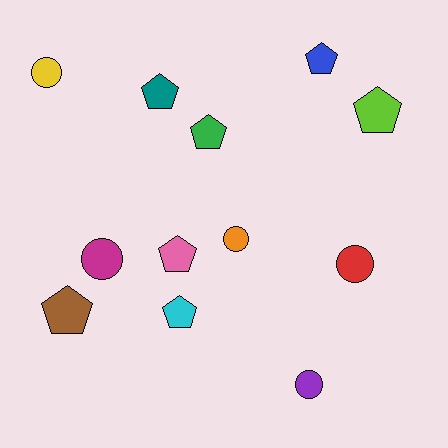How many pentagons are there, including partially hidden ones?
There are 7 pentagons.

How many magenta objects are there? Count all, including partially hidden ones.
There is 1 magenta object.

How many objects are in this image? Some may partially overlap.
There are 12 objects.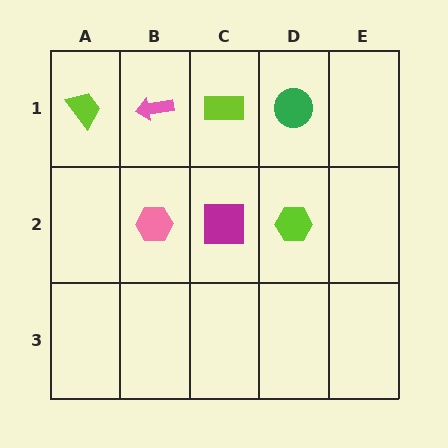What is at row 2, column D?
A lime hexagon.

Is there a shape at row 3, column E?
No, that cell is empty.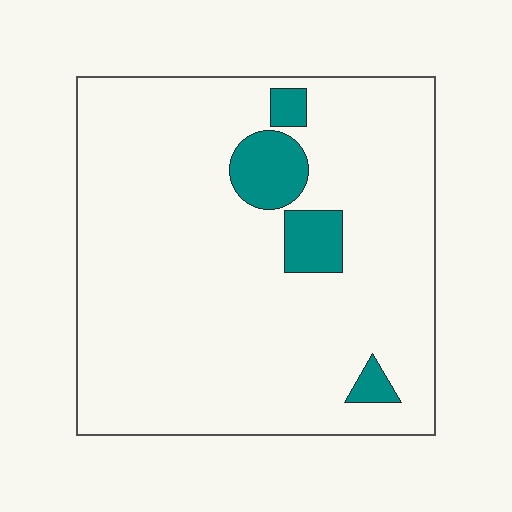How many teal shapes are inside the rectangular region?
4.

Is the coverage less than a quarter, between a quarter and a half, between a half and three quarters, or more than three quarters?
Less than a quarter.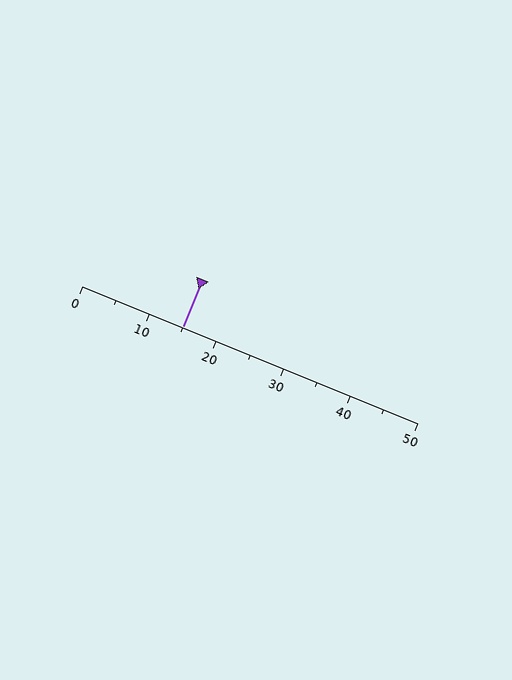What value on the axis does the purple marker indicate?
The marker indicates approximately 15.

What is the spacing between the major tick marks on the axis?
The major ticks are spaced 10 apart.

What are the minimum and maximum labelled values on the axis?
The axis runs from 0 to 50.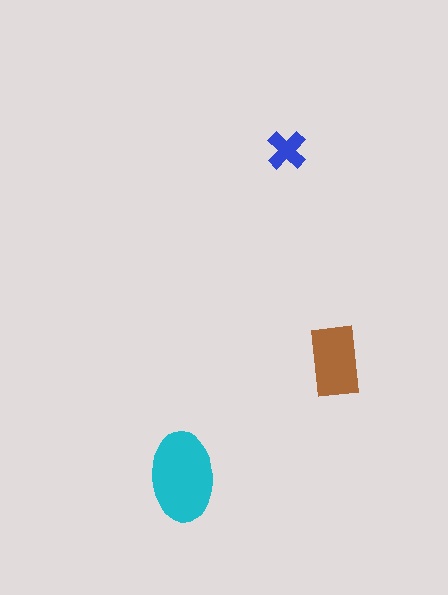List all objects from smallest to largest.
The blue cross, the brown rectangle, the cyan ellipse.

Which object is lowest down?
The cyan ellipse is bottommost.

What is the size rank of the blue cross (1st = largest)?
3rd.